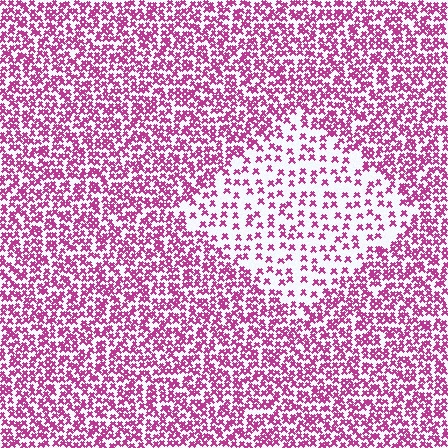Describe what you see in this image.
The image contains small magenta elements arranged at two different densities. A diamond-shaped region is visible where the elements are less densely packed than the surrounding area.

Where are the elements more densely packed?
The elements are more densely packed outside the diamond boundary.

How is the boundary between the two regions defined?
The boundary is defined by a change in element density (approximately 2.3x ratio). All elements are the same color, size, and shape.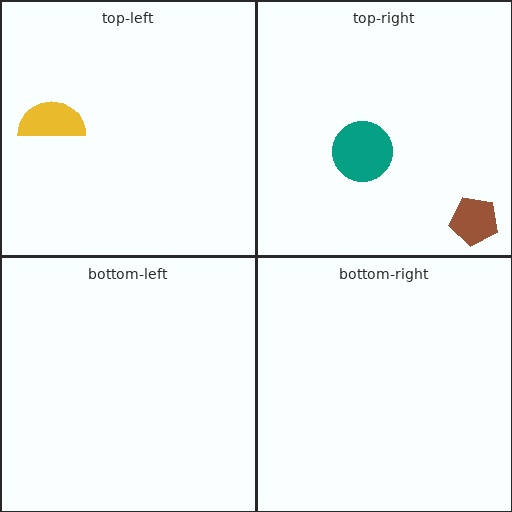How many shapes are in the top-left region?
1.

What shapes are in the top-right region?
The teal circle, the brown pentagon.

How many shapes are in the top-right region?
2.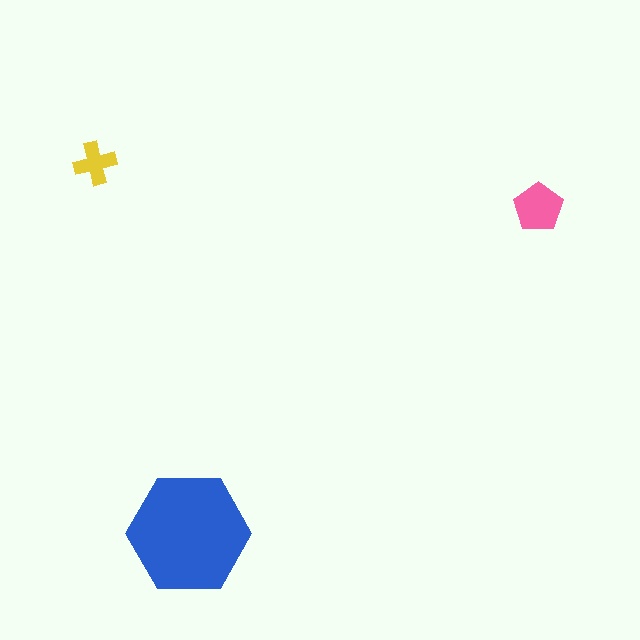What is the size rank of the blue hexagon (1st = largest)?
1st.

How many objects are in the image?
There are 3 objects in the image.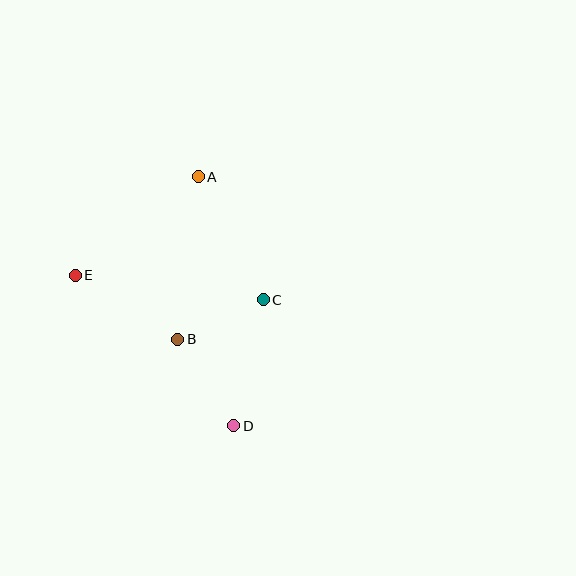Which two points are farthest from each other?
Points A and D are farthest from each other.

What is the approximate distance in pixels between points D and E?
The distance between D and E is approximately 219 pixels.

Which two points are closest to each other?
Points B and C are closest to each other.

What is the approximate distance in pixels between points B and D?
The distance between B and D is approximately 103 pixels.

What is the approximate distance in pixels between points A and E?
The distance between A and E is approximately 157 pixels.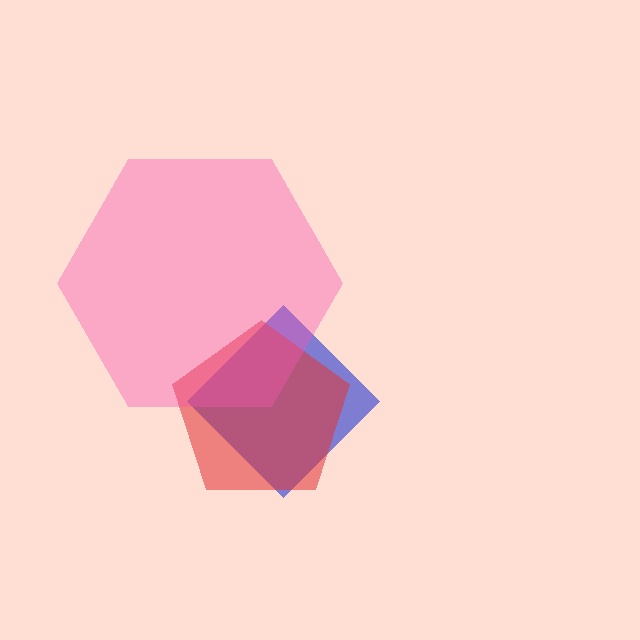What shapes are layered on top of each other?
The layered shapes are: a blue diamond, a red pentagon, a pink hexagon.